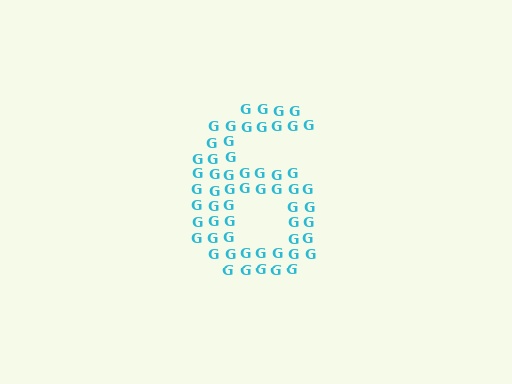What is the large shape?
The large shape is the digit 6.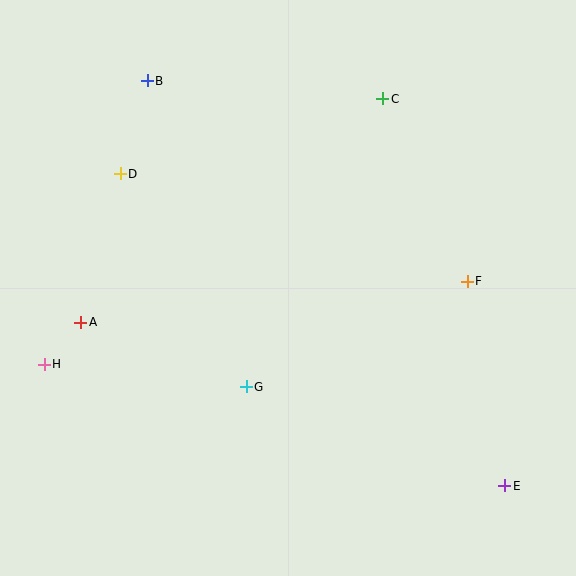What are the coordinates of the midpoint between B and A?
The midpoint between B and A is at (114, 201).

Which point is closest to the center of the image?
Point G at (246, 387) is closest to the center.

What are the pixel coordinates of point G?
Point G is at (246, 387).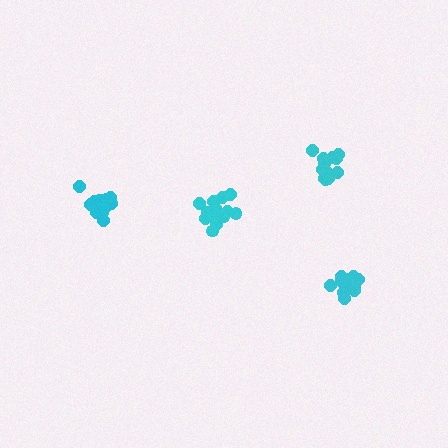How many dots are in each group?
Group 1: 13 dots, Group 2: 12 dots, Group 3: 14 dots, Group 4: 16 dots (55 total).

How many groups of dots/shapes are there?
There are 4 groups.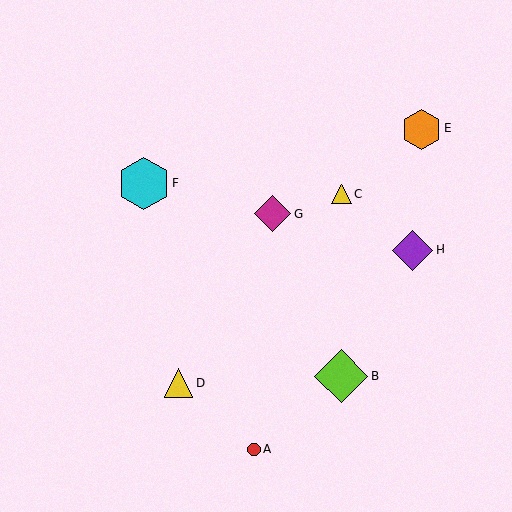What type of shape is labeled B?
Shape B is a lime diamond.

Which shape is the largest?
The lime diamond (labeled B) is the largest.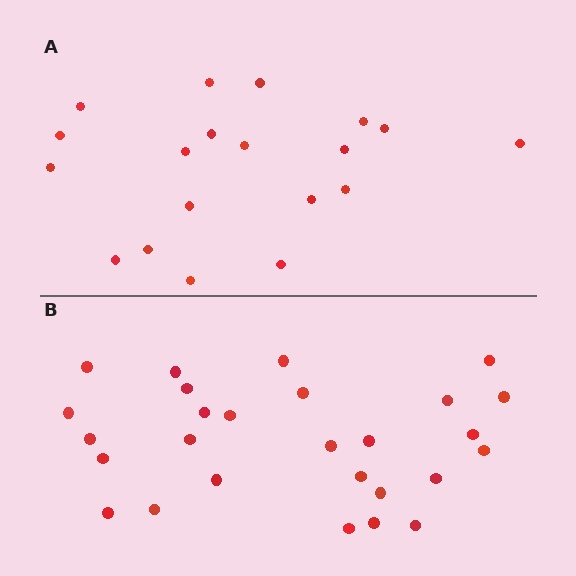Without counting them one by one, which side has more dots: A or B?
Region B (the bottom region) has more dots.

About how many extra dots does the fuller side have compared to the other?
Region B has roughly 8 or so more dots than region A.